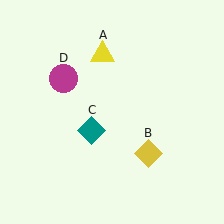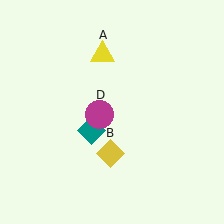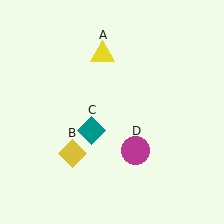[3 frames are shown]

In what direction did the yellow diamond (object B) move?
The yellow diamond (object B) moved left.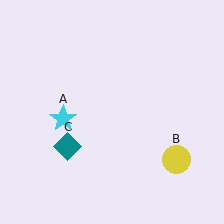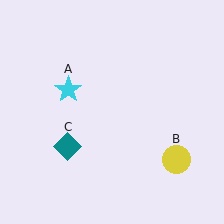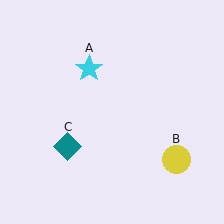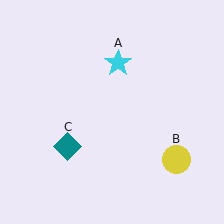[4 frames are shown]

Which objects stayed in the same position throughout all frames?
Yellow circle (object B) and teal diamond (object C) remained stationary.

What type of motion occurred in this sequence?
The cyan star (object A) rotated clockwise around the center of the scene.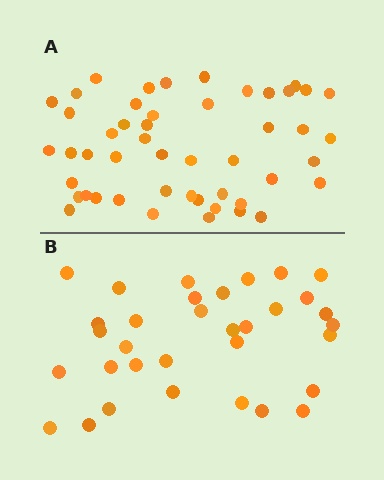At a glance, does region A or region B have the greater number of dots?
Region A (the top region) has more dots.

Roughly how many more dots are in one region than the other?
Region A has approximately 15 more dots than region B.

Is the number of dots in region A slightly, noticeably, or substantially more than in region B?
Region A has substantially more. The ratio is roughly 1.5 to 1.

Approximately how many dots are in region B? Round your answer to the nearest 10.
About 30 dots. (The exact count is 33, which rounds to 30.)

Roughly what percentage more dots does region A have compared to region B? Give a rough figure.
About 50% more.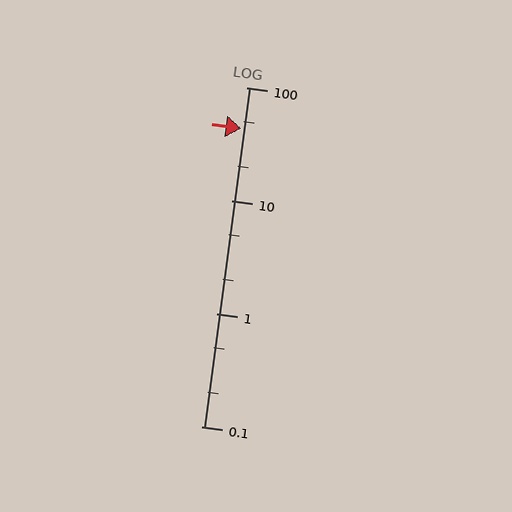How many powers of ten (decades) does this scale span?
The scale spans 3 decades, from 0.1 to 100.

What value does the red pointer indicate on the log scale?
The pointer indicates approximately 43.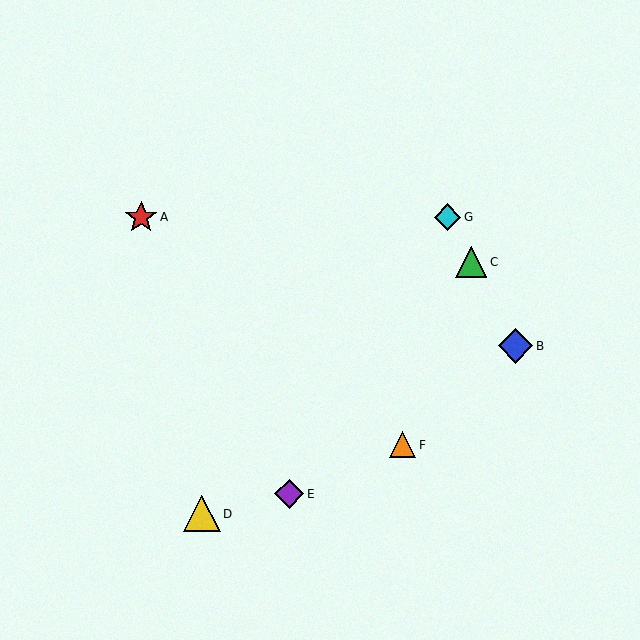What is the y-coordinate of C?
Object C is at y≈262.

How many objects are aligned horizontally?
2 objects (A, G) are aligned horizontally.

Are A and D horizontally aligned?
No, A is at y≈217 and D is at y≈514.